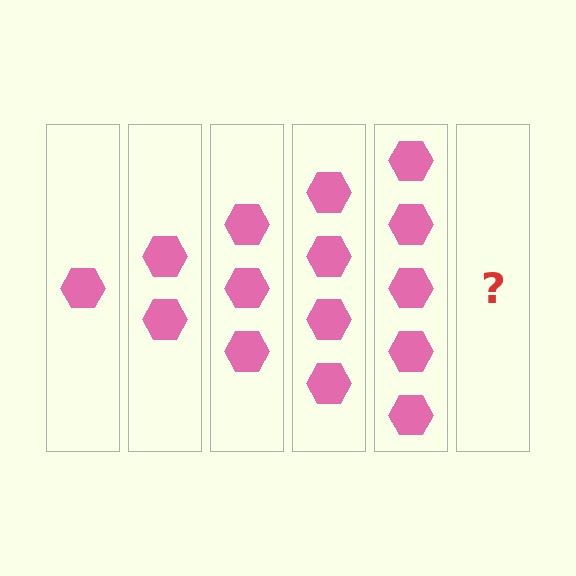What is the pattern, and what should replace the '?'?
The pattern is that each step adds one more hexagon. The '?' should be 6 hexagons.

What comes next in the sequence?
The next element should be 6 hexagons.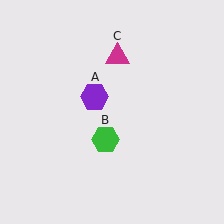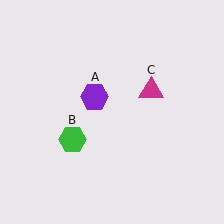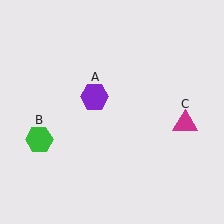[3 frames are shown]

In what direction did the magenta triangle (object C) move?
The magenta triangle (object C) moved down and to the right.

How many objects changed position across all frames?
2 objects changed position: green hexagon (object B), magenta triangle (object C).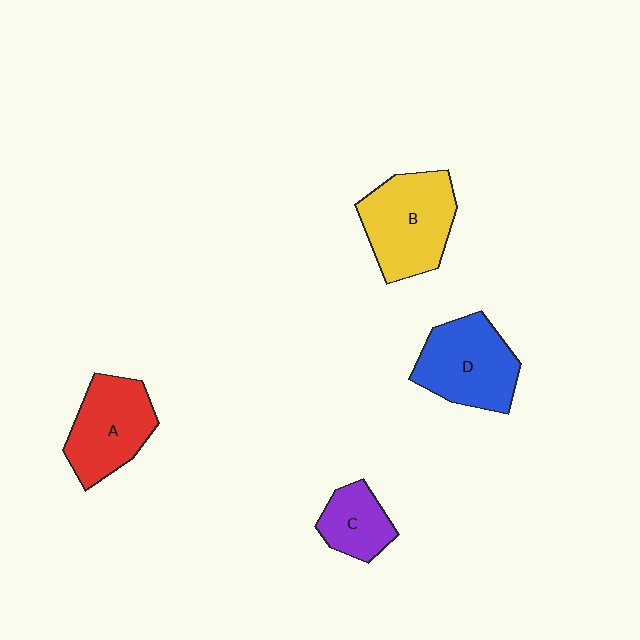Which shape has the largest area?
Shape B (yellow).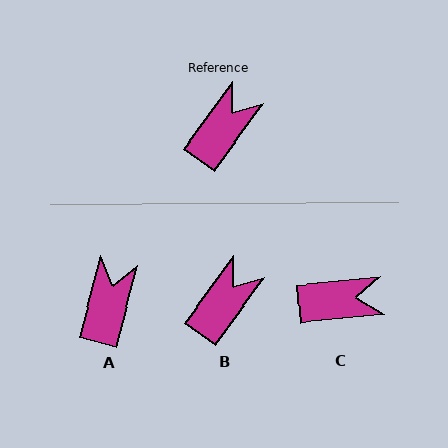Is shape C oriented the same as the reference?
No, it is off by about 49 degrees.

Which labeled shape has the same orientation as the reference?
B.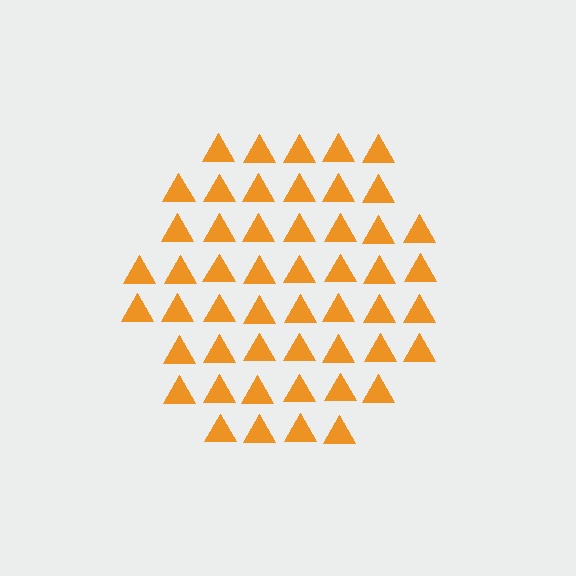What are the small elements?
The small elements are triangles.